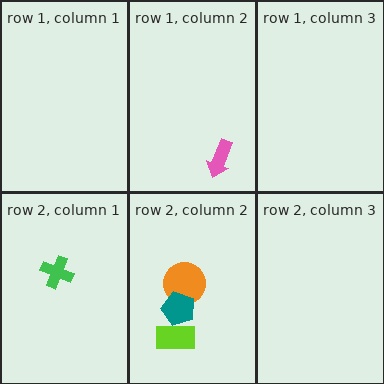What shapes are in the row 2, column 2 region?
The orange circle, the teal pentagon, the lime rectangle.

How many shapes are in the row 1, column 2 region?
1.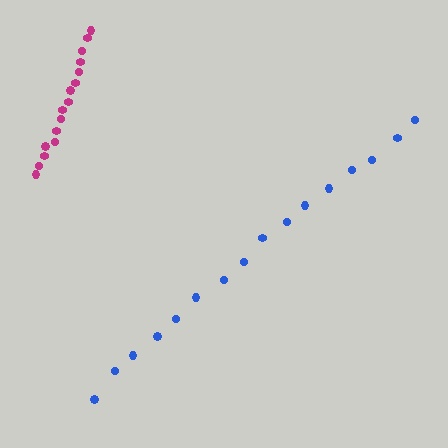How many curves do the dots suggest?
There are 2 distinct paths.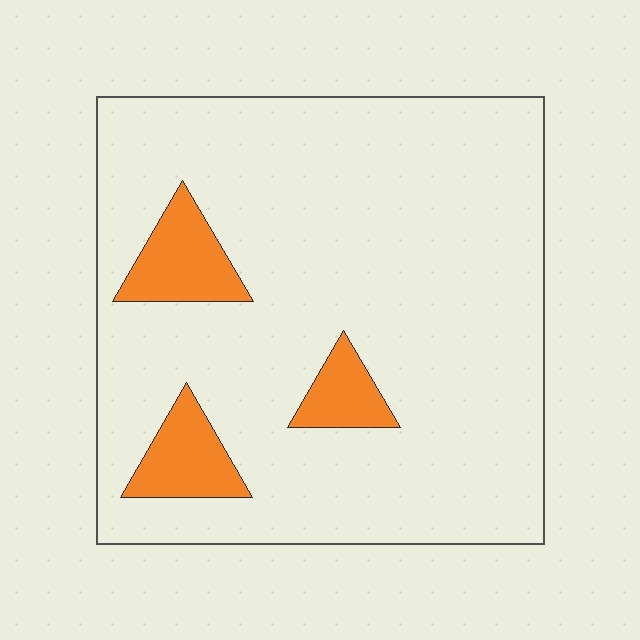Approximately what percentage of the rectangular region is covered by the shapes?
Approximately 10%.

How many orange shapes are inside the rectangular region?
3.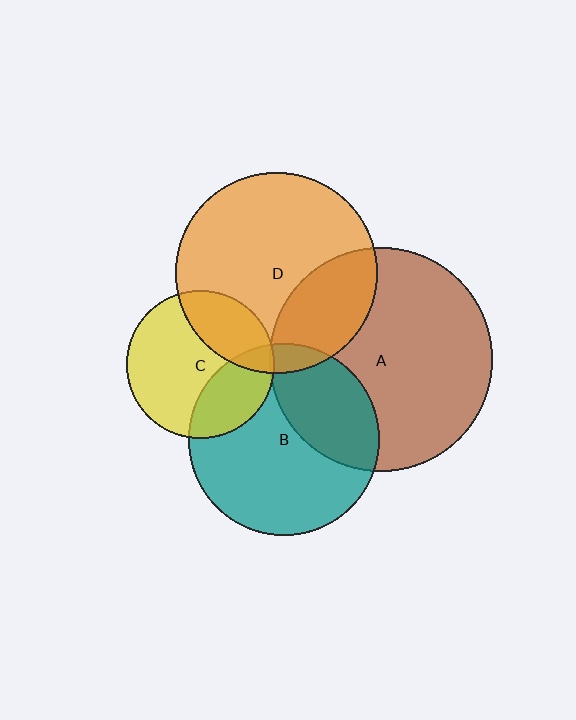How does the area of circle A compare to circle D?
Approximately 1.2 times.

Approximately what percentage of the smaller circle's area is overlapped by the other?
Approximately 5%.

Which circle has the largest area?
Circle A (brown).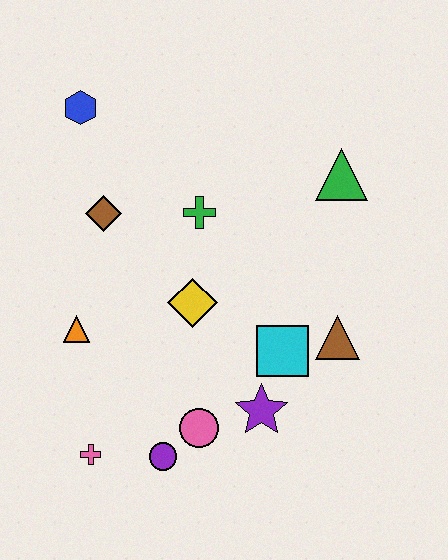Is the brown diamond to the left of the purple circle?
Yes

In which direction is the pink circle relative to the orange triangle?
The pink circle is to the right of the orange triangle.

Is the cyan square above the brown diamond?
No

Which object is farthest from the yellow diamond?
The blue hexagon is farthest from the yellow diamond.